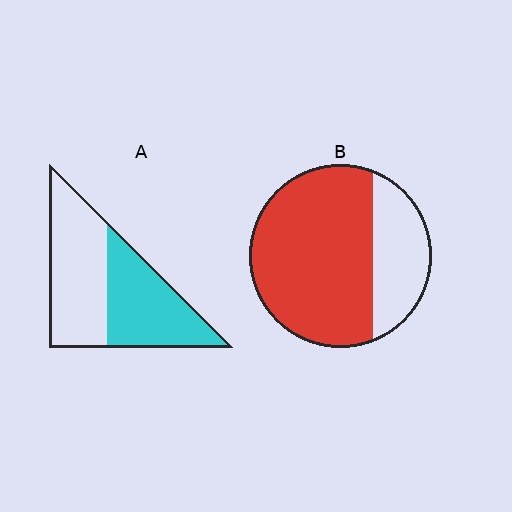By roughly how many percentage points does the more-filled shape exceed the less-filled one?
By roughly 25 percentage points (B over A).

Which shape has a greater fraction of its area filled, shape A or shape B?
Shape B.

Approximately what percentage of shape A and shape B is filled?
A is approximately 45% and B is approximately 70%.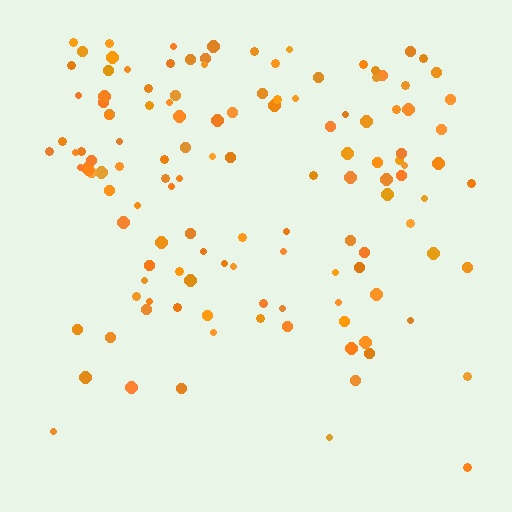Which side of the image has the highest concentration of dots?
The top.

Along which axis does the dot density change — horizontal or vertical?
Vertical.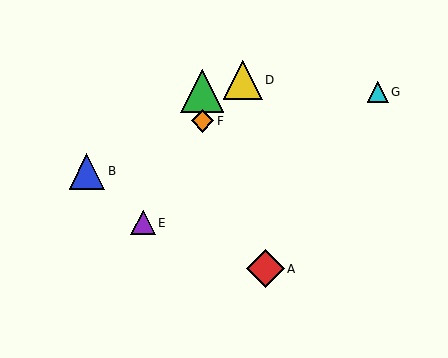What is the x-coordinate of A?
Object A is at x≈265.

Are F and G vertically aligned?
No, F is at x≈202 and G is at x≈378.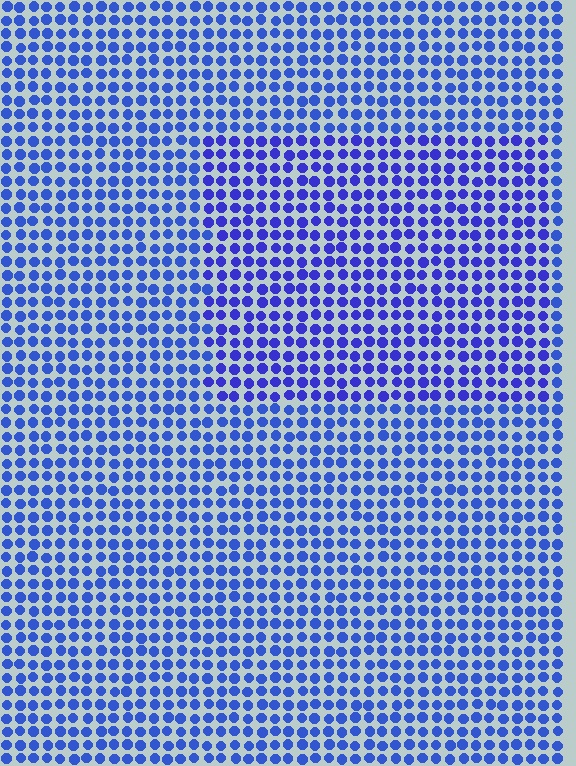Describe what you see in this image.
The image is filled with small blue elements in a uniform arrangement. A rectangle-shaped region is visible where the elements are tinted to a slightly different hue, forming a subtle color boundary.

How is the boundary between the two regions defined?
The boundary is defined purely by a slight shift in hue (about 17 degrees). Spacing, size, and orientation are identical on both sides.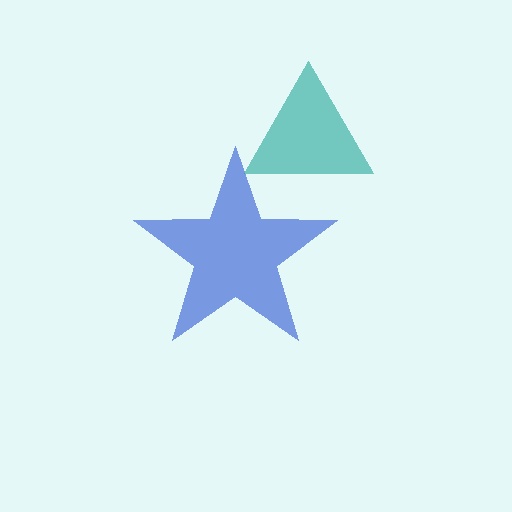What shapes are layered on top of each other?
The layered shapes are: a blue star, a teal triangle.